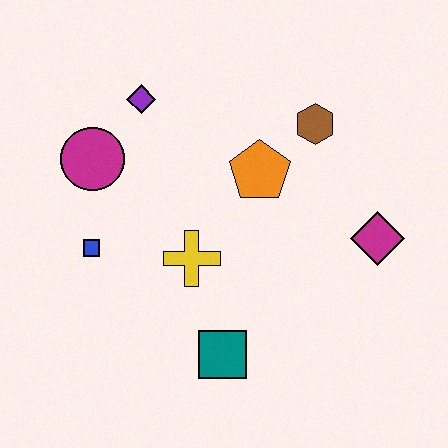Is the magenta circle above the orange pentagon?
Yes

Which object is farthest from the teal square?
The purple diamond is farthest from the teal square.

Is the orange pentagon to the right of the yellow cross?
Yes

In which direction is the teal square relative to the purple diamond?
The teal square is below the purple diamond.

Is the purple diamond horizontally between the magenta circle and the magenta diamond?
Yes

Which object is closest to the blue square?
The magenta circle is closest to the blue square.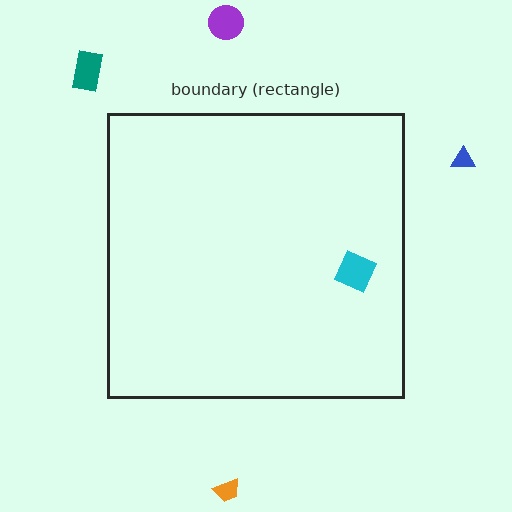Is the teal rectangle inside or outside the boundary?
Outside.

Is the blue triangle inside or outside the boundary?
Outside.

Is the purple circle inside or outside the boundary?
Outside.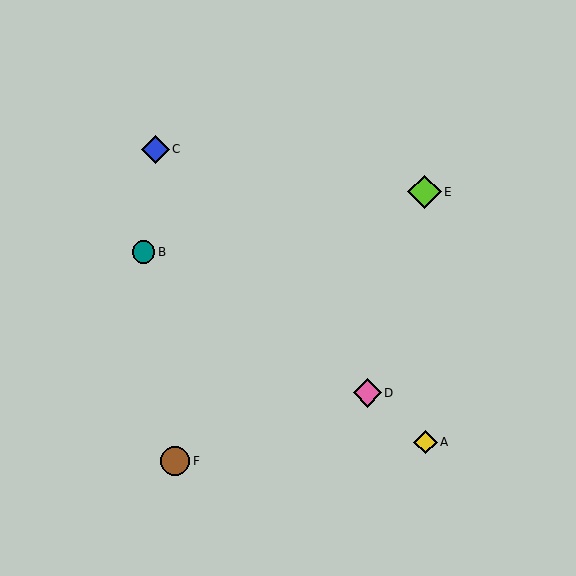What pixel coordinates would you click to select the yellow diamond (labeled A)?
Click at (425, 442) to select the yellow diamond A.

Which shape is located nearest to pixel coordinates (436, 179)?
The lime diamond (labeled E) at (425, 192) is nearest to that location.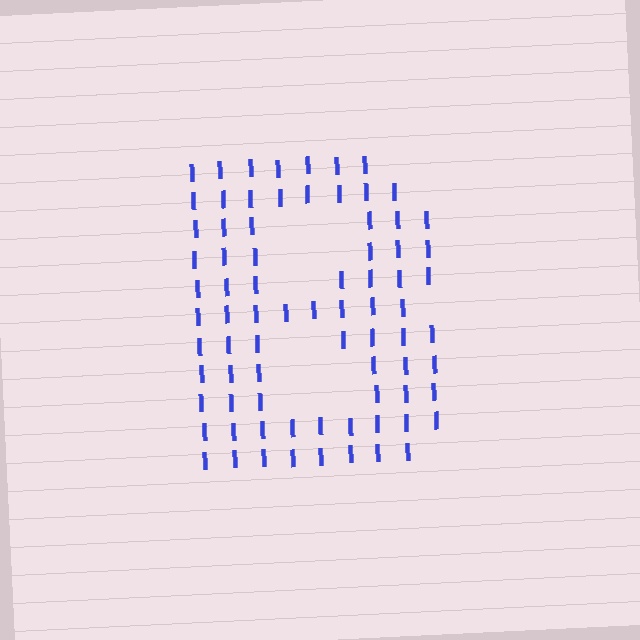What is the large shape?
The large shape is the letter B.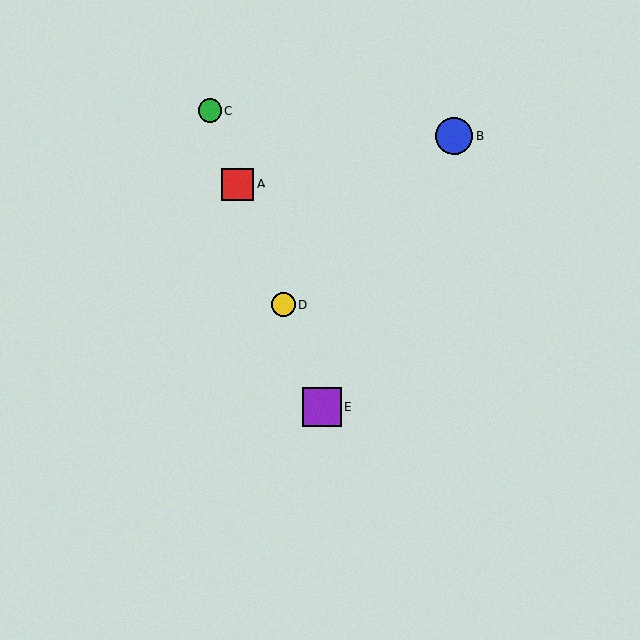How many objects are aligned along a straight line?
4 objects (A, C, D, E) are aligned along a straight line.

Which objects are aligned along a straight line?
Objects A, C, D, E are aligned along a straight line.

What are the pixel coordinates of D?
Object D is at (283, 305).